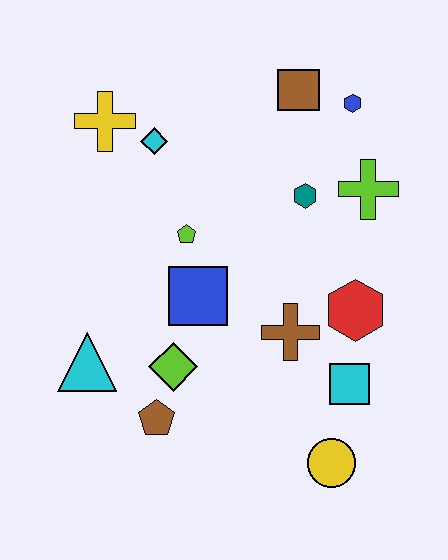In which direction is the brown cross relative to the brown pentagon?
The brown cross is to the right of the brown pentagon.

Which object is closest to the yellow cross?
The cyan diamond is closest to the yellow cross.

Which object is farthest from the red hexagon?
The yellow cross is farthest from the red hexagon.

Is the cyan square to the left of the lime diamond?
No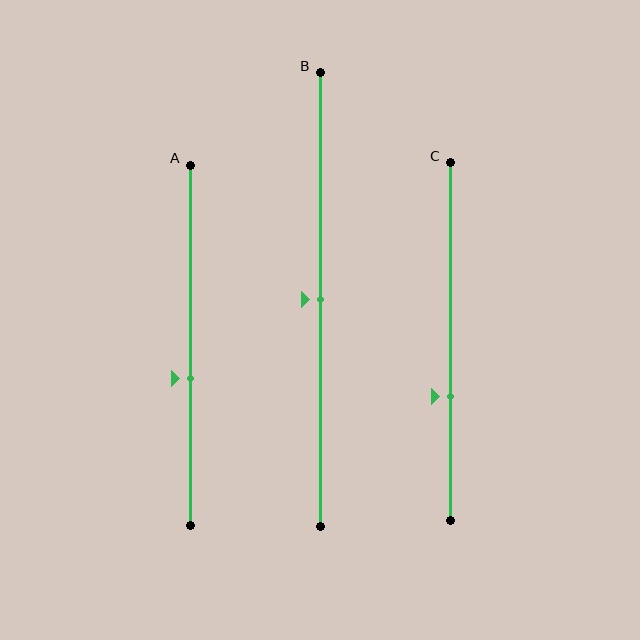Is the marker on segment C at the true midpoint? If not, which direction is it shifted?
No, the marker on segment C is shifted downward by about 15% of the segment length.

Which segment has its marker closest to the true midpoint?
Segment B has its marker closest to the true midpoint.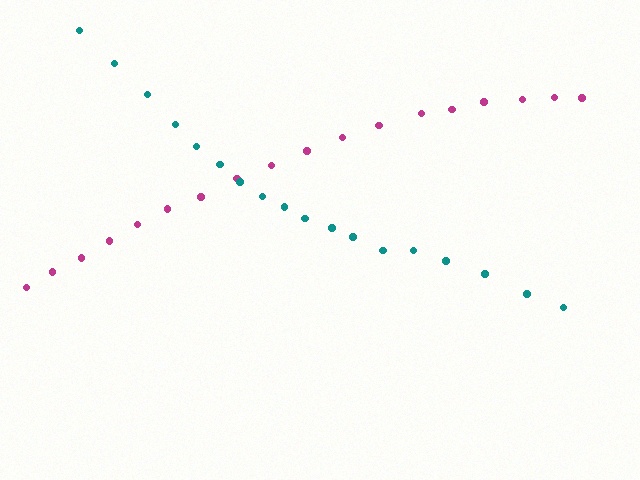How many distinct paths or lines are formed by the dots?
There are 2 distinct paths.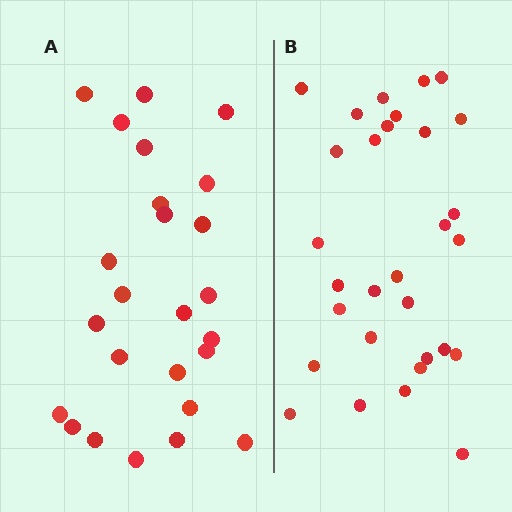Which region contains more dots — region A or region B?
Region B (the right region) has more dots.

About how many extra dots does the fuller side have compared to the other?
Region B has about 5 more dots than region A.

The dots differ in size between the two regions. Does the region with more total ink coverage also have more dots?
No. Region A has more total ink coverage because its dots are larger, but region B actually contains more individual dots. Total area can be misleading — the number of items is what matters here.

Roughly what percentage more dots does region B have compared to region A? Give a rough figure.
About 20% more.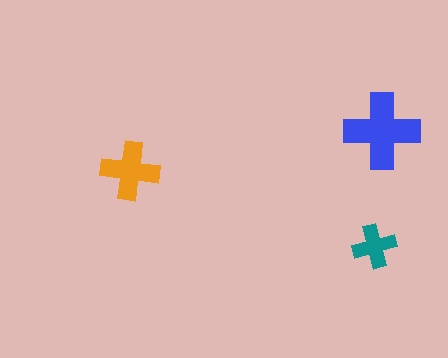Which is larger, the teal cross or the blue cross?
The blue one.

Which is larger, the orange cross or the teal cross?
The orange one.